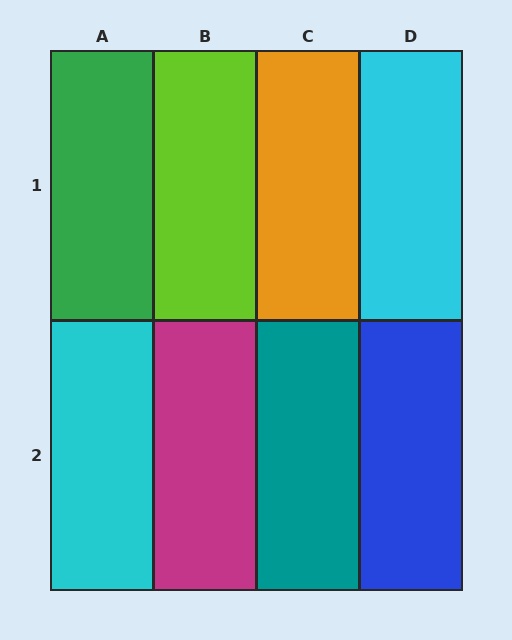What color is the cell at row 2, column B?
Magenta.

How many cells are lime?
1 cell is lime.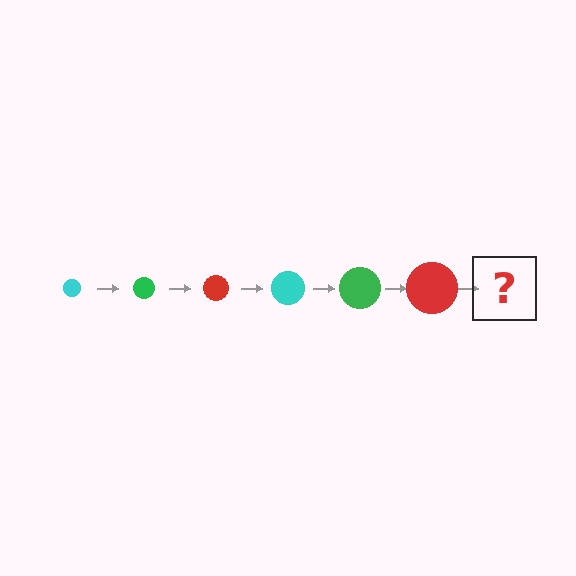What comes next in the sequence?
The next element should be a cyan circle, larger than the previous one.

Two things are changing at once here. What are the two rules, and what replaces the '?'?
The two rules are that the circle grows larger each step and the color cycles through cyan, green, and red. The '?' should be a cyan circle, larger than the previous one.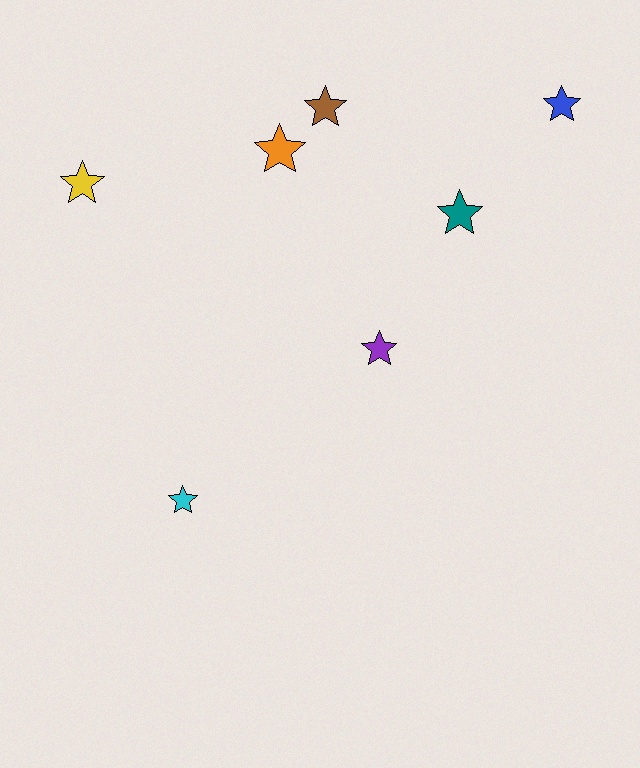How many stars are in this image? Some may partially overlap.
There are 7 stars.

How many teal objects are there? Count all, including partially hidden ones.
There is 1 teal object.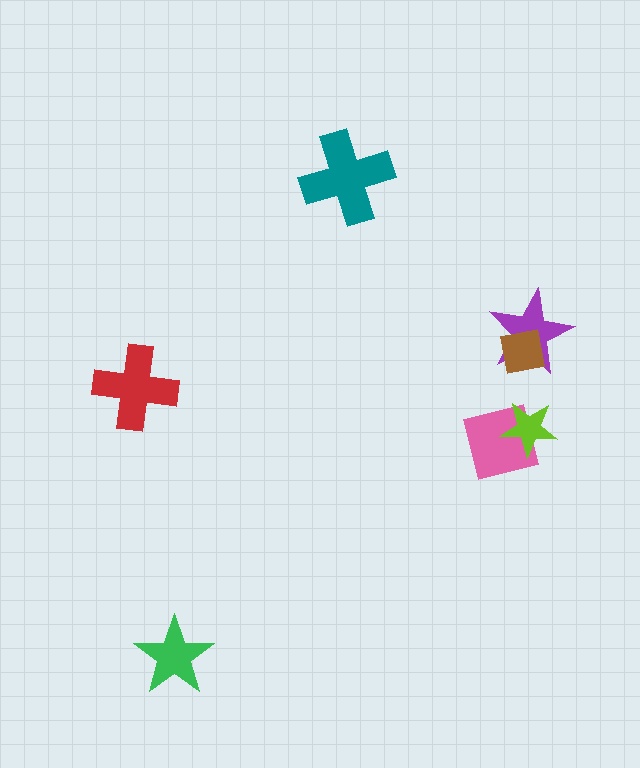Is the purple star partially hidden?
Yes, it is partially covered by another shape.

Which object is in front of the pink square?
The lime star is in front of the pink square.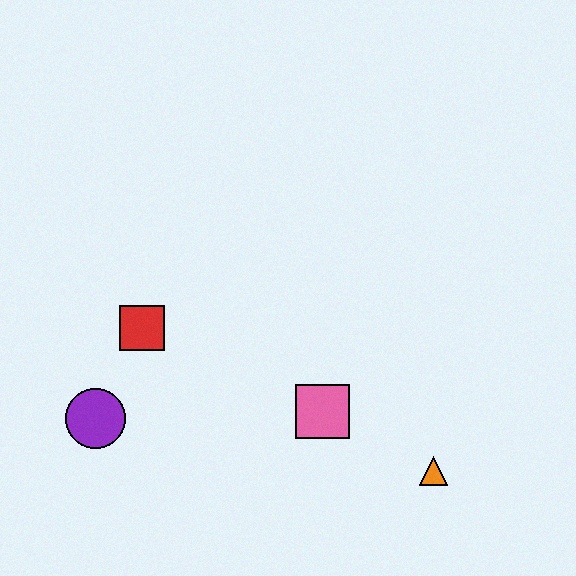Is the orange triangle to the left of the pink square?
No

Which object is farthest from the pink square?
The purple circle is farthest from the pink square.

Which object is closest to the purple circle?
The red square is closest to the purple circle.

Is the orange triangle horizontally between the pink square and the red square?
No